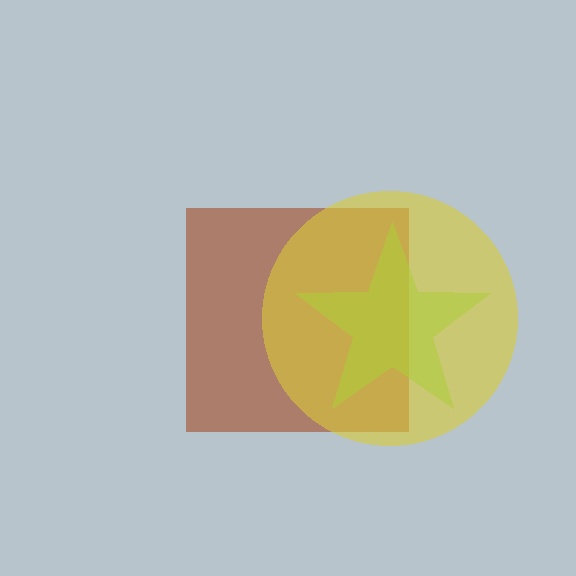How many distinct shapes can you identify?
There are 3 distinct shapes: a brown square, a lime star, a yellow circle.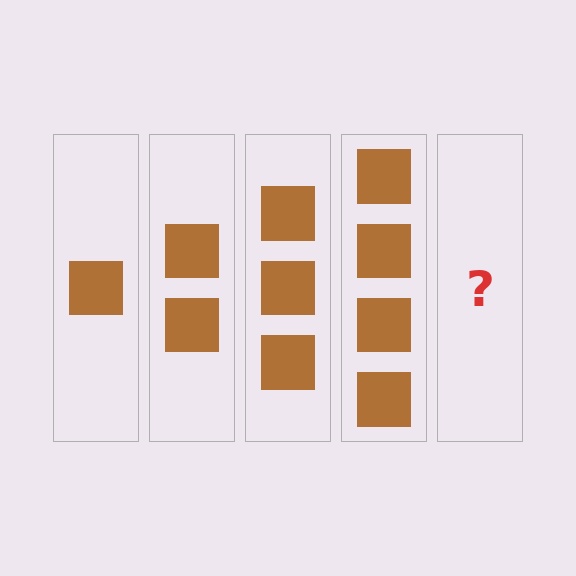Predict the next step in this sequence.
The next step is 5 squares.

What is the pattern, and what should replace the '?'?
The pattern is that each step adds one more square. The '?' should be 5 squares.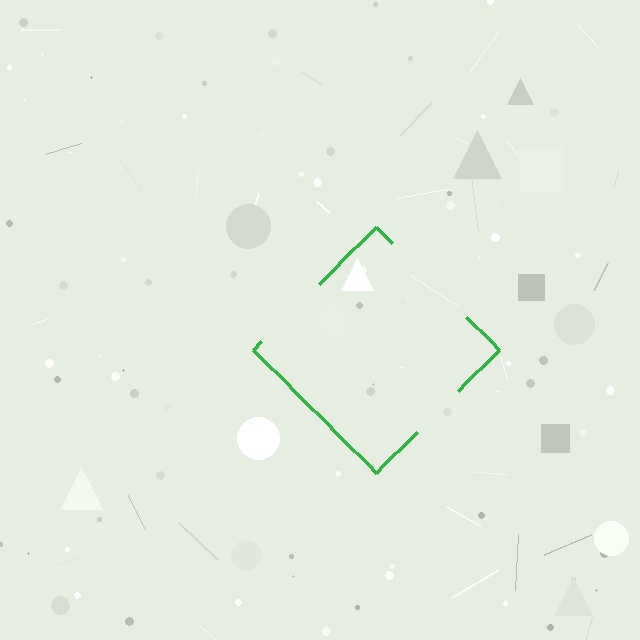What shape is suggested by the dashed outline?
The dashed outline suggests a diamond.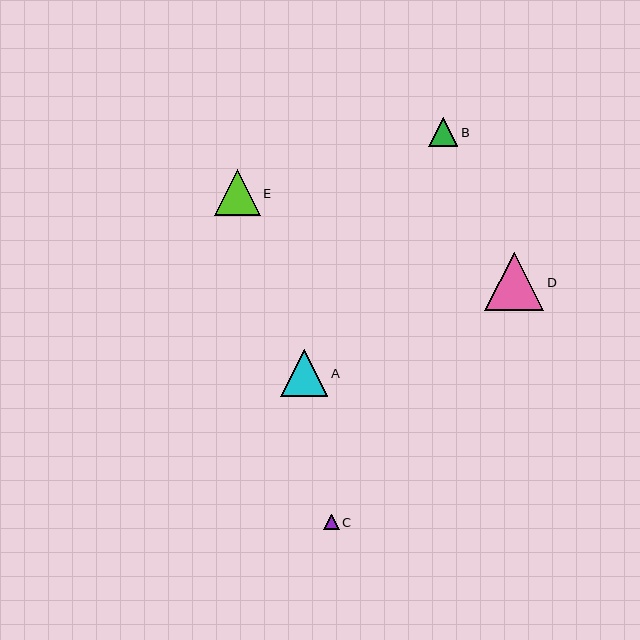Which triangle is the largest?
Triangle D is the largest with a size of approximately 59 pixels.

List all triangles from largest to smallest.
From largest to smallest: D, A, E, B, C.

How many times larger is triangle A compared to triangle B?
Triangle A is approximately 1.6 times the size of triangle B.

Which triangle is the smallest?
Triangle C is the smallest with a size of approximately 15 pixels.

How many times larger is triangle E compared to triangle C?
Triangle E is approximately 3.0 times the size of triangle C.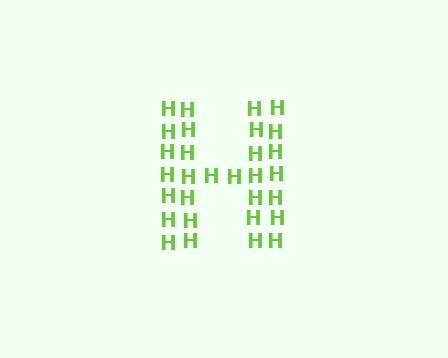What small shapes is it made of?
It is made of small letter H's.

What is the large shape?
The large shape is the letter H.